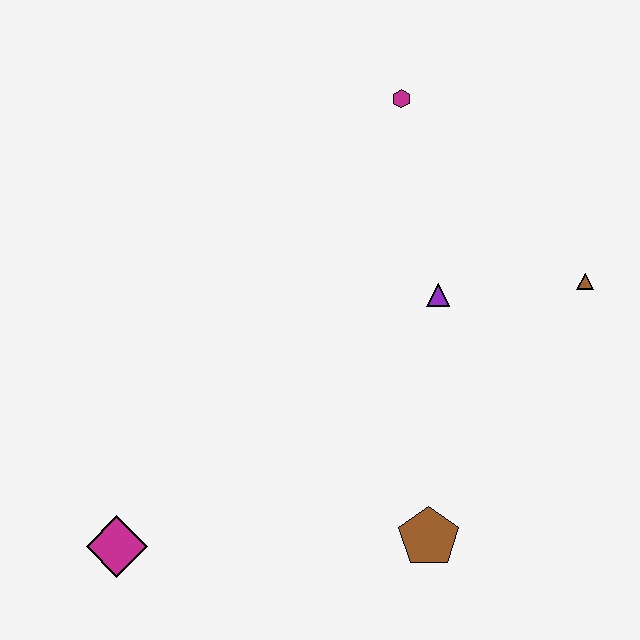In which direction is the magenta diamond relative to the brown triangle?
The magenta diamond is to the left of the brown triangle.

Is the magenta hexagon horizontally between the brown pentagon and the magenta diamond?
Yes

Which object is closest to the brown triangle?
The purple triangle is closest to the brown triangle.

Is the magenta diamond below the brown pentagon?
Yes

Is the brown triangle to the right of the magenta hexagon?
Yes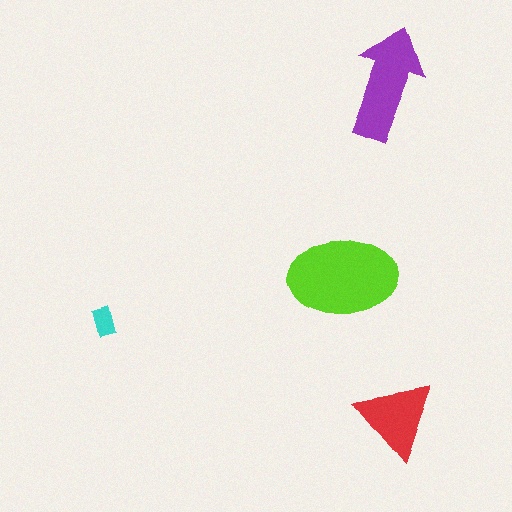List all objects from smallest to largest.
The cyan rectangle, the red triangle, the purple arrow, the lime ellipse.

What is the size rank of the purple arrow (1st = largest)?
2nd.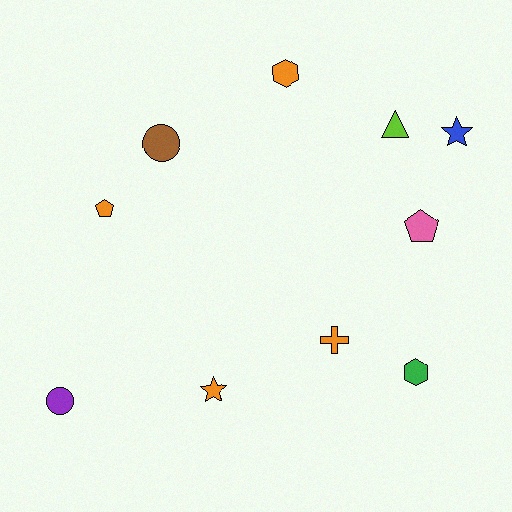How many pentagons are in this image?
There are 2 pentagons.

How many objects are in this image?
There are 10 objects.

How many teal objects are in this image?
There are no teal objects.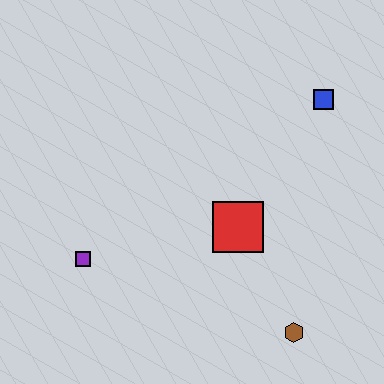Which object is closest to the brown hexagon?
The red square is closest to the brown hexagon.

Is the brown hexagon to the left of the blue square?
Yes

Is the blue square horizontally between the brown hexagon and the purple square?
No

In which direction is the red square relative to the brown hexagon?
The red square is above the brown hexagon.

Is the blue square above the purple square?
Yes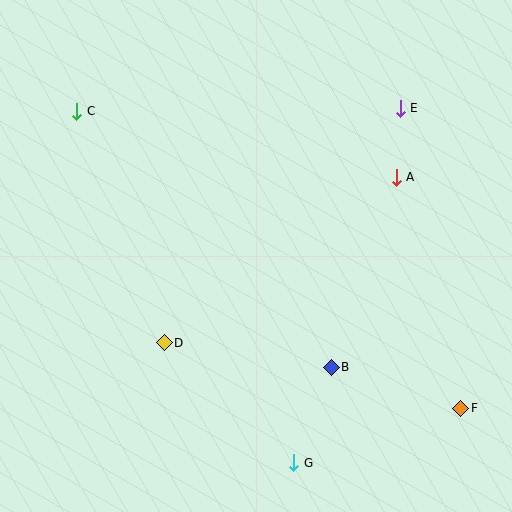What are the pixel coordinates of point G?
Point G is at (294, 463).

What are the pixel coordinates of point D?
Point D is at (164, 343).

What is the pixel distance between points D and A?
The distance between D and A is 285 pixels.